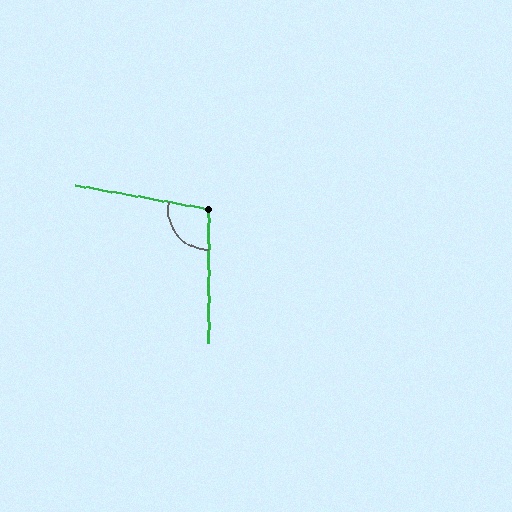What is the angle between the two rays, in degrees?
Approximately 100 degrees.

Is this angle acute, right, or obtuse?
It is obtuse.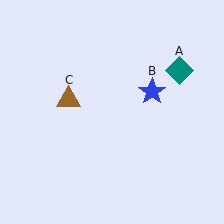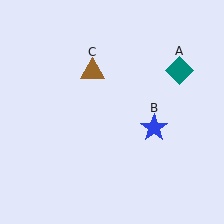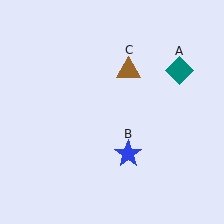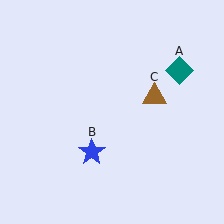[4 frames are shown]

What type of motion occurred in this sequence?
The blue star (object B), brown triangle (object C) rotated clockwise around the center of the scene.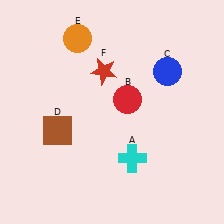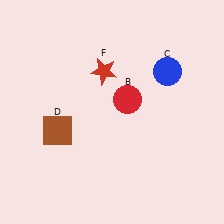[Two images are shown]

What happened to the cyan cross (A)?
The cyan cross (A) was removed in Image 2. It was in the bottom-right area of Image 1.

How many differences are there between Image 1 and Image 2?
There are 2 differences between the two images.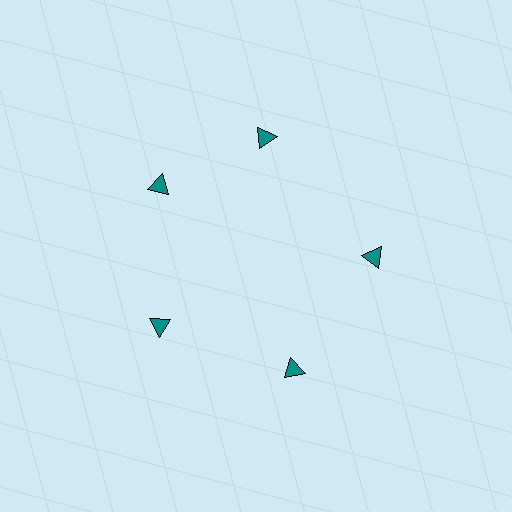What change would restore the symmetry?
The symmetry would be restored by rotating it back into even spacing with its neighbors so that all 5 triangles sit at equal angles and equal distance from the center.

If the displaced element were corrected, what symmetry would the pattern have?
It would have 5-fold rotational symmetry — the pattern would map onto itself every 72 degrees.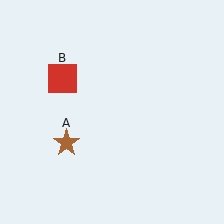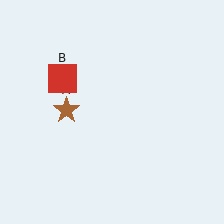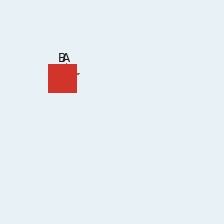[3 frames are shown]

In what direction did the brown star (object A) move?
The brown star (object A) moved up.